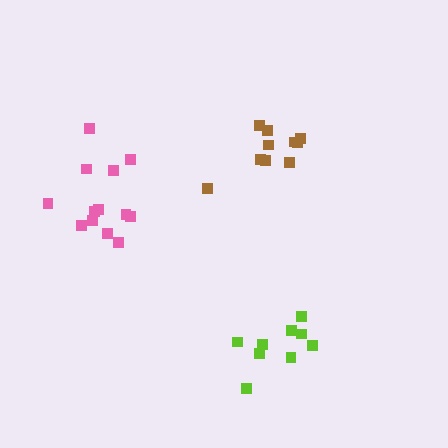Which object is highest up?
The brown cluster is topmost.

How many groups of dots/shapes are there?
There are 3 groups.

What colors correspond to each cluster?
The clusters are colored: brown, pink, lime.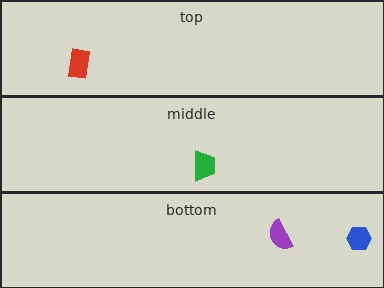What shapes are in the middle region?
The green trapezoid.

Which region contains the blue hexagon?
The bottom region.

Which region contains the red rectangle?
The top region.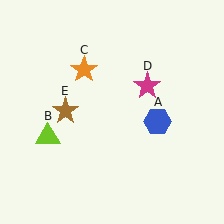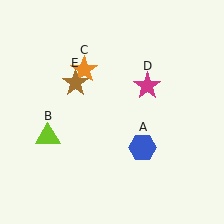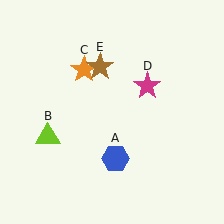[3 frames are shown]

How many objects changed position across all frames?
2 objects changed position: blue hexagon (object A), brown star (object E).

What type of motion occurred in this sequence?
The blue hexagon (object A), brown star (object E) rotated clockwise around the center of the scene.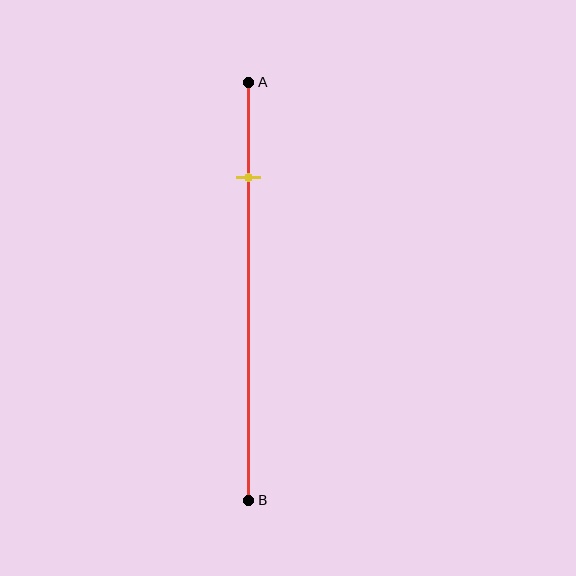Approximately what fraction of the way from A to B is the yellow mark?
The yellow mark is approximately 25% of the way from A to B.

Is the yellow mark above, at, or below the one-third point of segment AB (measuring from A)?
The yellow mark is above the one-third point of segment AB.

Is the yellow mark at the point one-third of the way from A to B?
No, the mark is at about 25% from A, not at the 33% one-third point.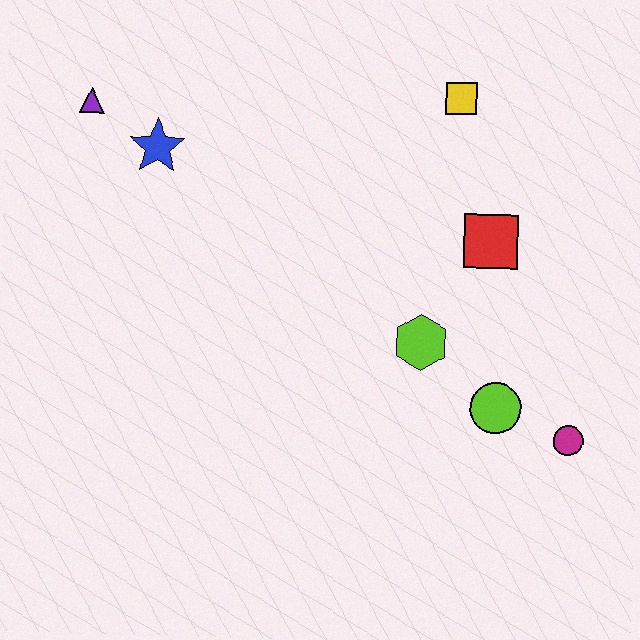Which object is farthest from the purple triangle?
The magenta circle is farthest from the purple triangle.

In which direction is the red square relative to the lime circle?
The red square is above the lime circle.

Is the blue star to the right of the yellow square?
No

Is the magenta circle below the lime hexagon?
Yes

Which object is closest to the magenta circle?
The lime circle is closest to the magenta circle.